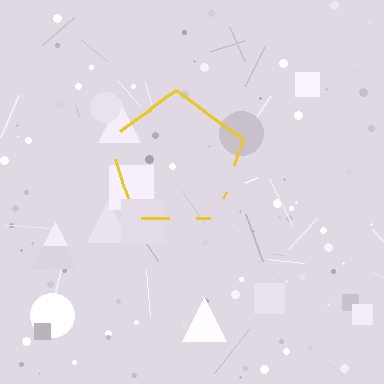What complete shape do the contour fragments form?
The contour fragments form a pentagon.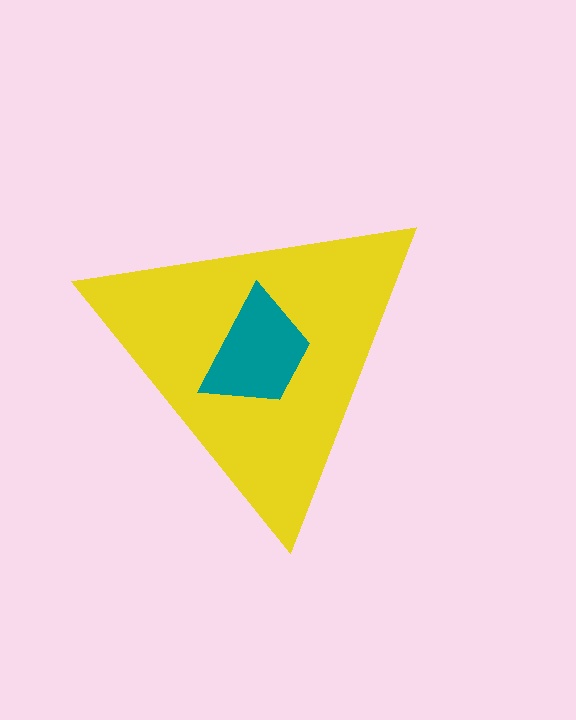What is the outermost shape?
The yellow triangle.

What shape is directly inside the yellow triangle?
The teal trapezoid.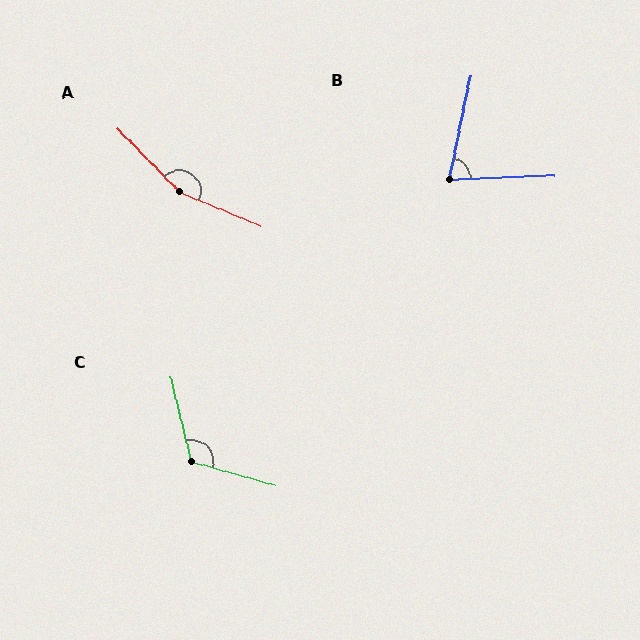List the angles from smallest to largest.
B (77°), C (119°), A (157°).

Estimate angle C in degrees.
Approximately 119 degrees.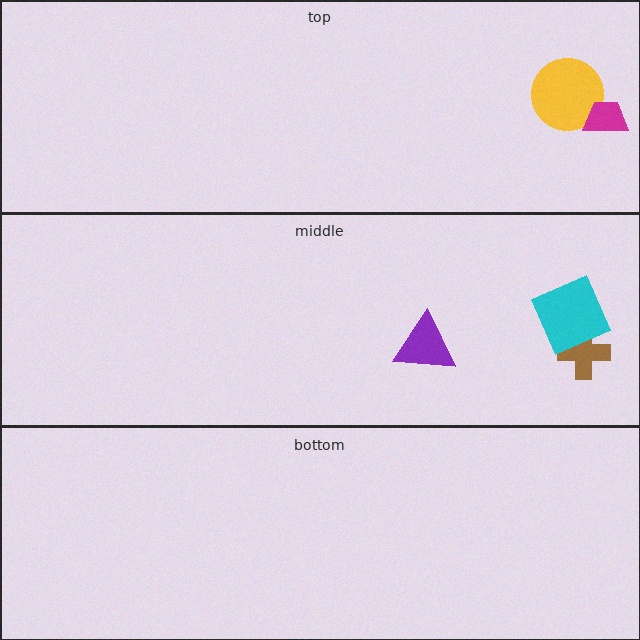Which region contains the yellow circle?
The top region.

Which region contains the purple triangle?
The middle region.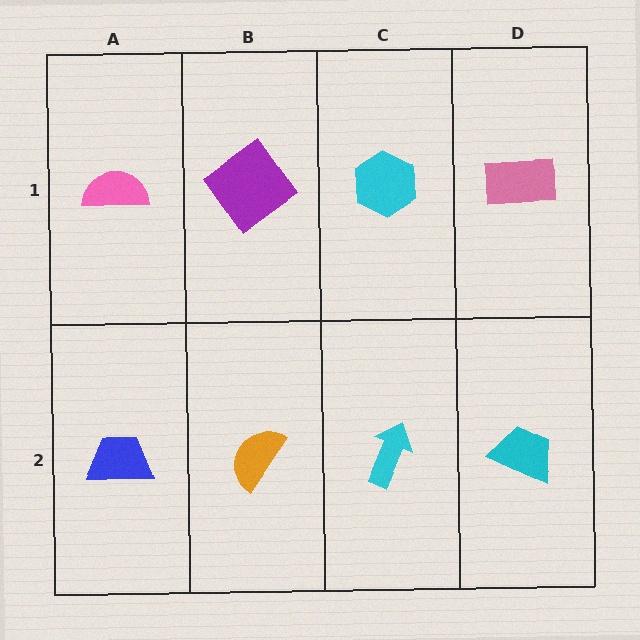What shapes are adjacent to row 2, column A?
A pink semicircle (row 1, column A), an orange semicircle (row 2, column B).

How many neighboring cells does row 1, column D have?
2.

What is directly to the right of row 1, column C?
A pink rectangle.